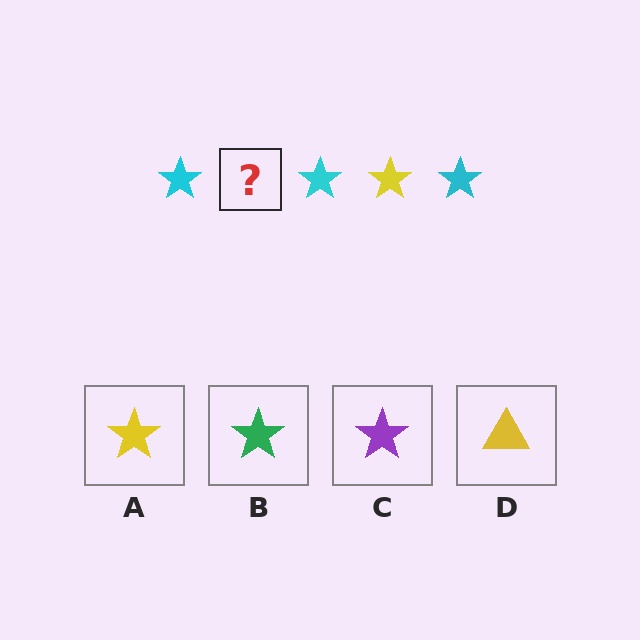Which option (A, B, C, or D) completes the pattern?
A.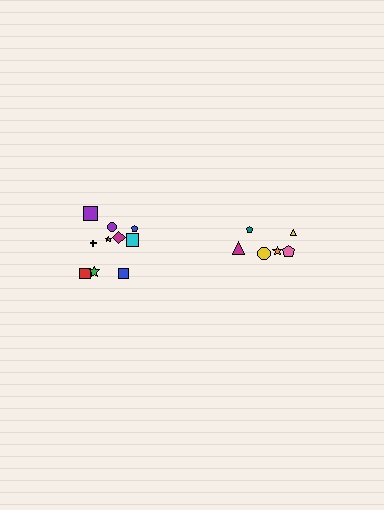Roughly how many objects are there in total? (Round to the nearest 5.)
Roughly 15 objects in total.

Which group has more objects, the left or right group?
The left group.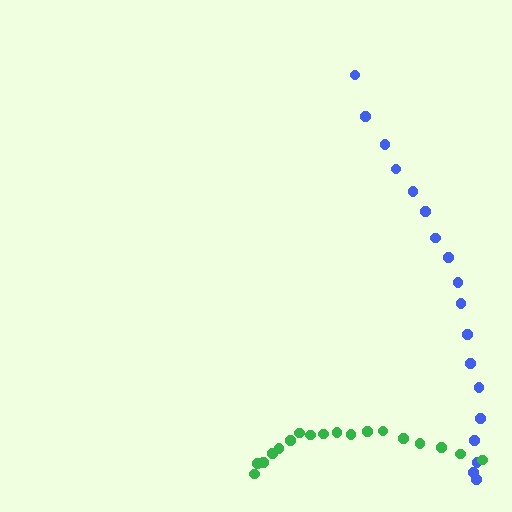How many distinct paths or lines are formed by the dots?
There are 2 distinct paths.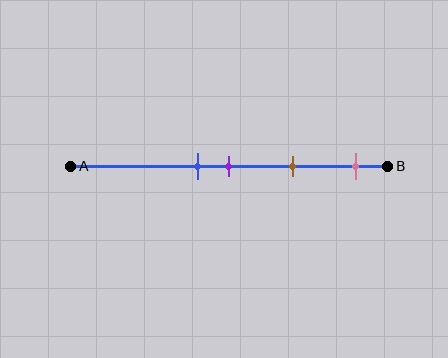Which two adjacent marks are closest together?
The blue and purple marks are the closest adjacent pair.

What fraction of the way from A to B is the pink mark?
The pink mark is approximately 90% (0.9) of the way from A to B.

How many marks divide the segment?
There are 4 marks dividing the segment.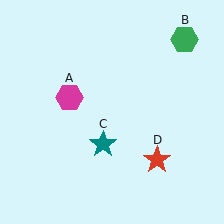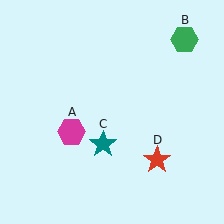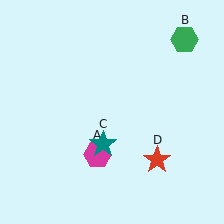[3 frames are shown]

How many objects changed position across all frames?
1 object changed position: magenta hexagon (object A).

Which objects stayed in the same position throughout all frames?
Green hexagon (object B) and teal star (object C) and red star (object D) remained stationary.